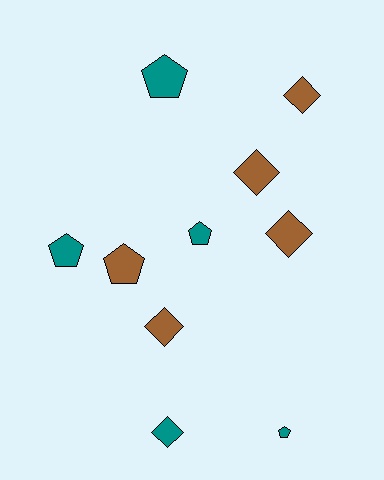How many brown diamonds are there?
There are 4 brown diamonds.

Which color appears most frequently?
Teal, with 5 objects.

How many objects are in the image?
There are 10 objects.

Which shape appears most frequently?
Pentagon, with 5 objects.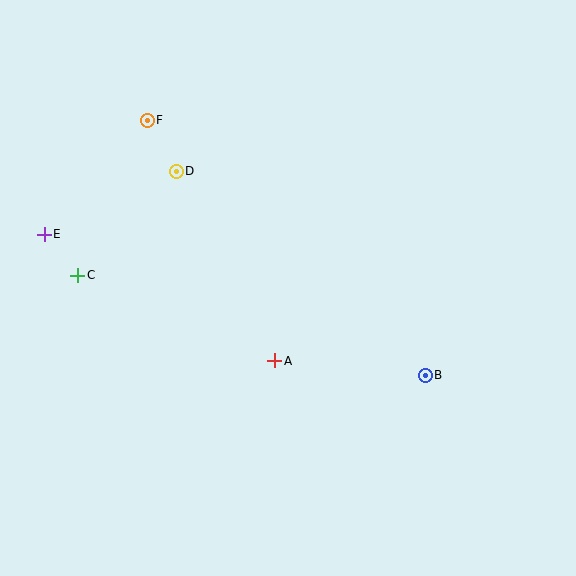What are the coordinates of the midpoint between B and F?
The midpoint between B and F is at (286, 248).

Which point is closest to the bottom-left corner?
Point C is closest to the bottom-left corner.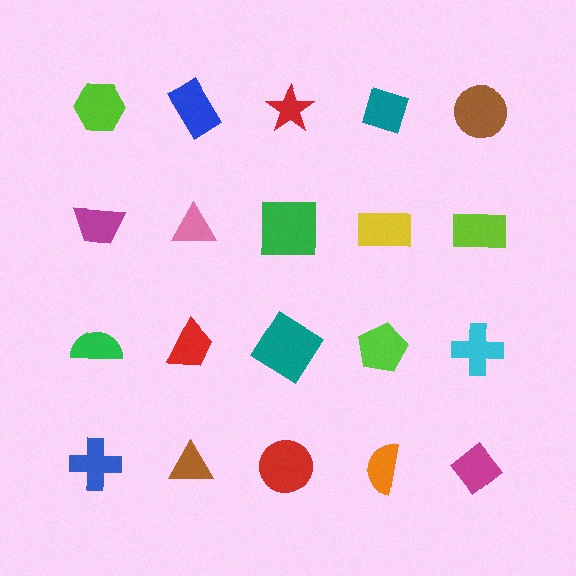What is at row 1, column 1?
A lime hexagon.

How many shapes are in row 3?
5 shapes.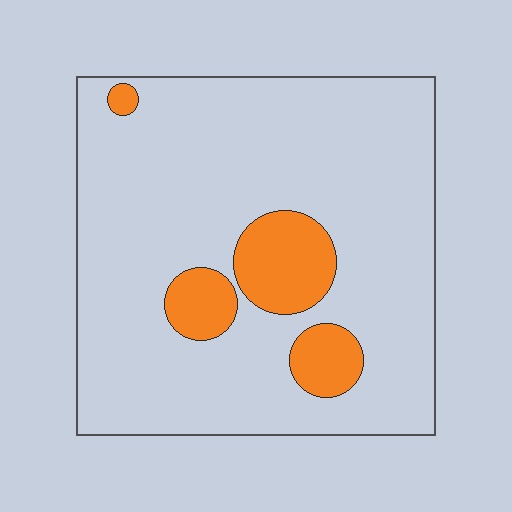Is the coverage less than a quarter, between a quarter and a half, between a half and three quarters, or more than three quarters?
Less than a quarter.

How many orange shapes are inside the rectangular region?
4.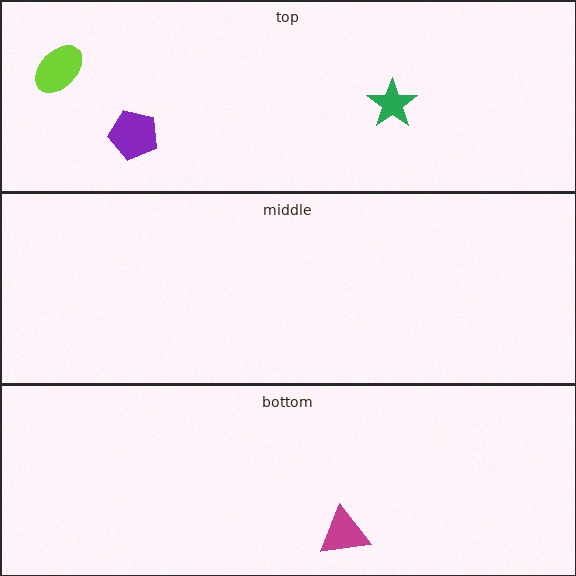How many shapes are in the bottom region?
1.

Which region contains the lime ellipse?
The top region.